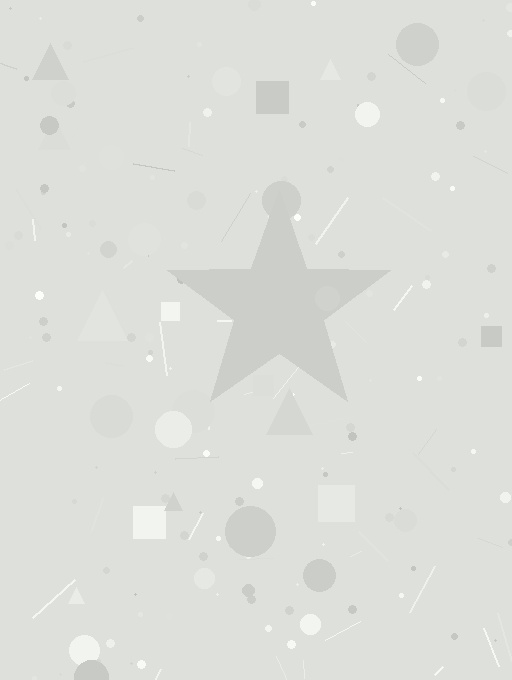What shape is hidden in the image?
A star is hidden in the image.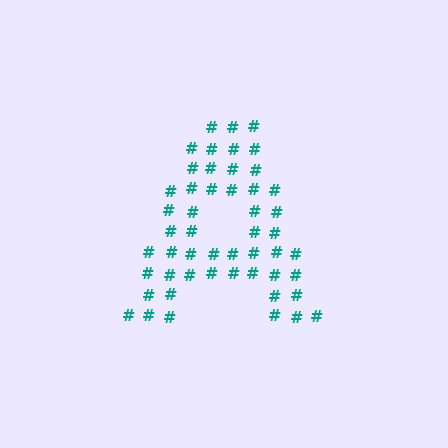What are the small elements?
The small elements are hash symbols.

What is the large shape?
The large shape is the letter A.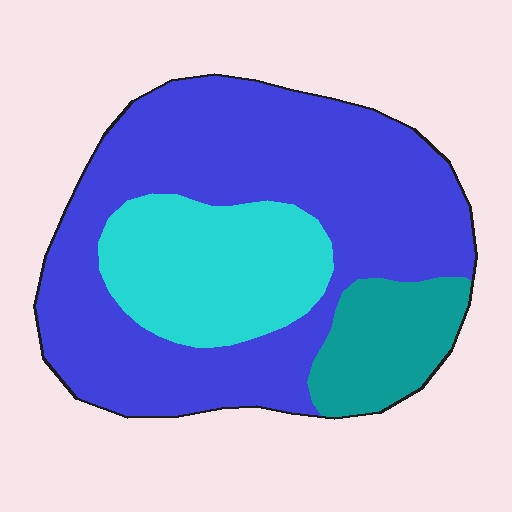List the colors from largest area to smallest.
From largest to smallest: blue, cyan, teal.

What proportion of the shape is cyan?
Cyan covers 23% of the shape.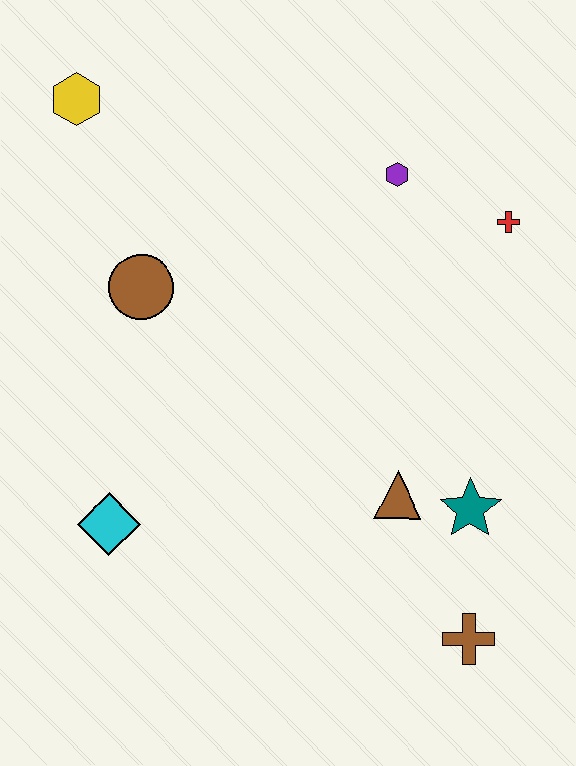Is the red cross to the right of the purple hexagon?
Yes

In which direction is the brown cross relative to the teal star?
The brown cross is below the teal star.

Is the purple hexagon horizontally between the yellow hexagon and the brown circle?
No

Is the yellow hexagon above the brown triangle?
Yes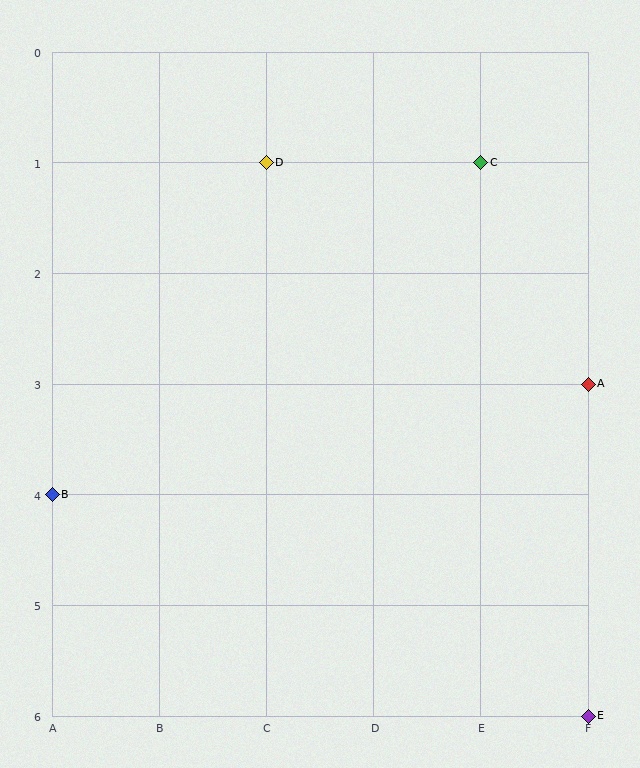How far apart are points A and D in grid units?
Points A and D are 3 columns and 2 rows apart (about 3.6 grid units diagonally).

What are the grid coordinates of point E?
Point E is at grid coordinates (F, 6).